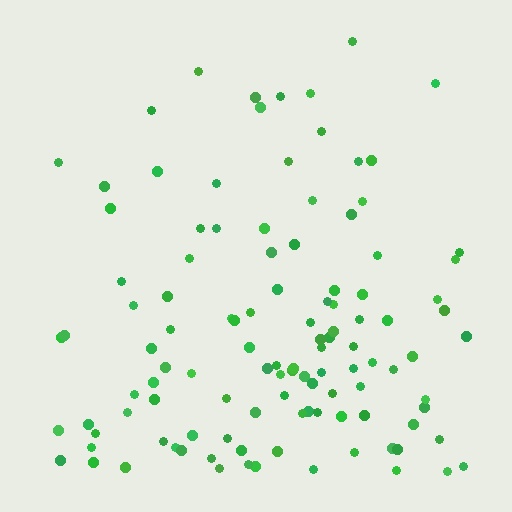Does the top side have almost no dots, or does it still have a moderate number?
Still a moderate number, just noticeably fewer than the bottom.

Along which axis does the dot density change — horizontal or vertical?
Vertical.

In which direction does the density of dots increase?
From top to bottom, with the bottom side densest.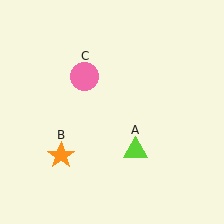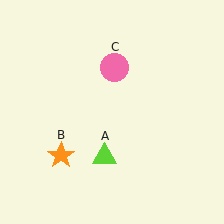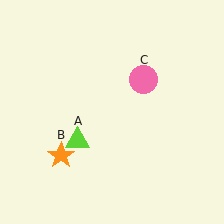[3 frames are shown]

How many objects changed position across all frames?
2 objects changed position: lime triangle (object A), pink circle (object C).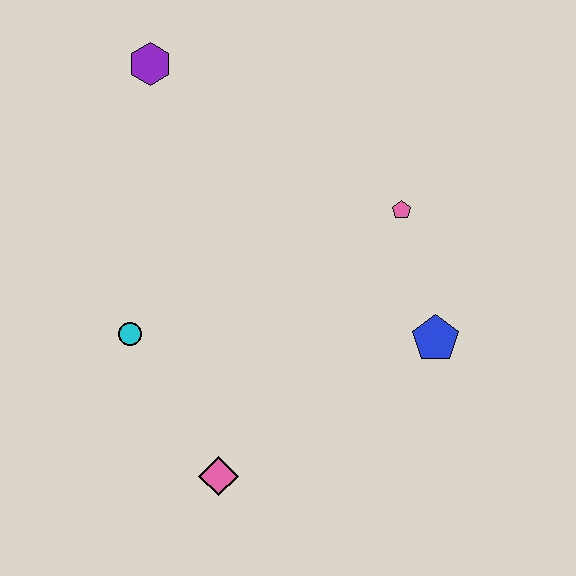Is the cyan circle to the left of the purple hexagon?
Yes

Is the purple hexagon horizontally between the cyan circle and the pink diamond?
Yes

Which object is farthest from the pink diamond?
The purple hexagon is farthest from the pink diamond.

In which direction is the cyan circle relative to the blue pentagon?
The cyan circle is to the left of the blue pentagon.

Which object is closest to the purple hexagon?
The cyan circle is closest to the purple hexagon.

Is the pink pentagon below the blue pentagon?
No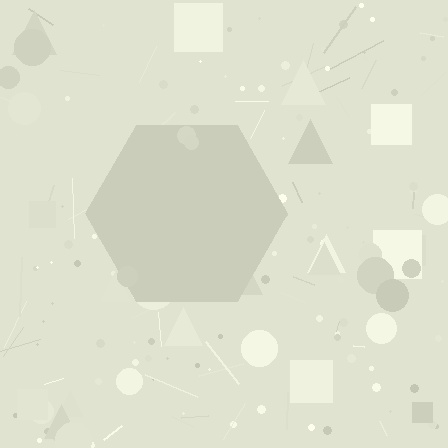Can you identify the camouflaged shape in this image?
The camouflaged shape is a hexagon.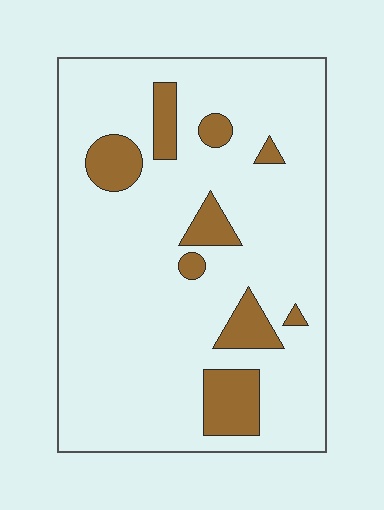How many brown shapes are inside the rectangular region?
9.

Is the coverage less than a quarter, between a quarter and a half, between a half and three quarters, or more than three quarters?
Less than a quarter.